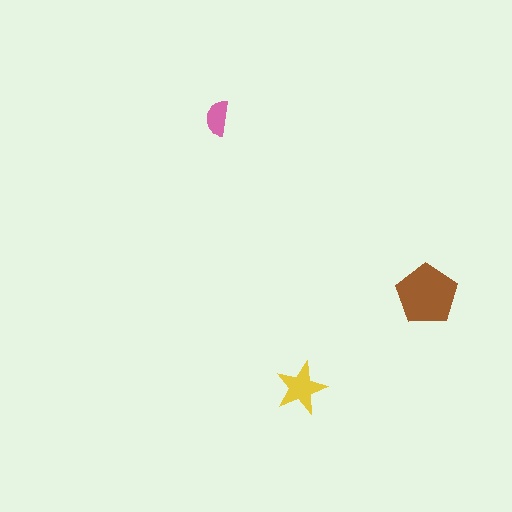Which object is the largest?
The brown pentagon.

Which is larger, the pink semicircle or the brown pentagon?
The brown pentagon.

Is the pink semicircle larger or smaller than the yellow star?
Smaller.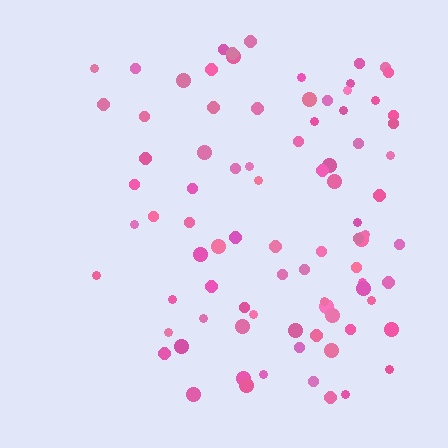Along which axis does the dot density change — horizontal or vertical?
Horizontal.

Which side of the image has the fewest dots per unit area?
The left.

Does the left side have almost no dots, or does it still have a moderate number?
Still a moderate number, just noticeably fewer than the right.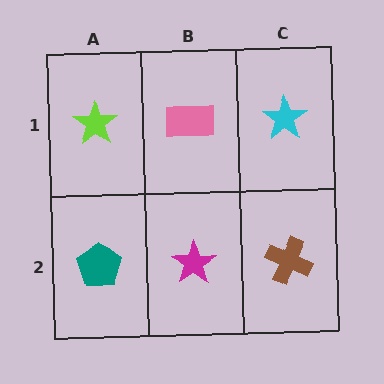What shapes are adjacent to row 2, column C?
A cyan star (row 1, column C), a magenta star (row 2, column B).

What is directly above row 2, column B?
A pink rectangle.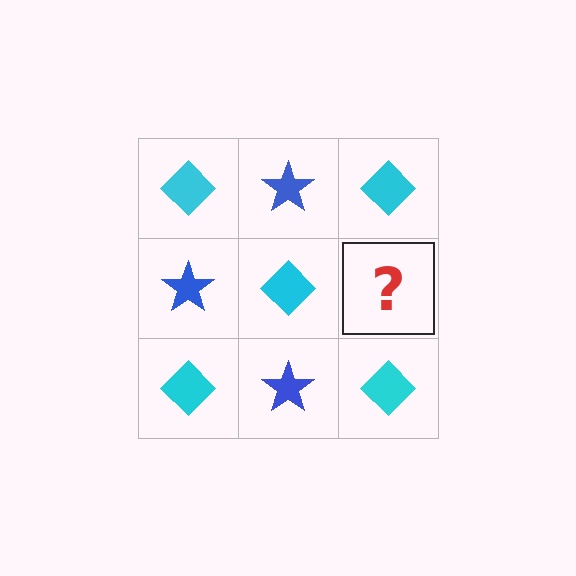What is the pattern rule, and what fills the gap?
The rule is that it alternates cyan diamond and blue star in a checkerboard pattern. The gap should be filled with a blue star.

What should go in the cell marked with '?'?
The missing cell should contain a blue star.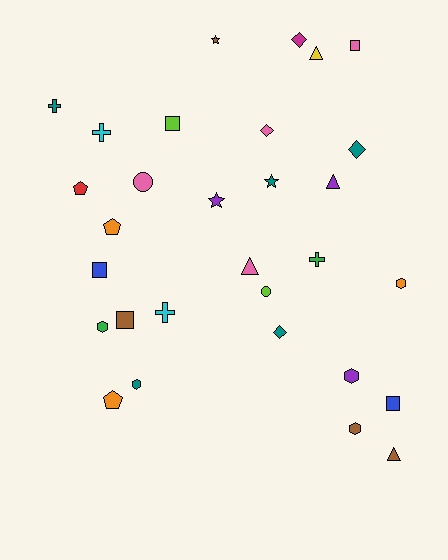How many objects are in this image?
There are 30 objects.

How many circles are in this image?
There are 2 circles.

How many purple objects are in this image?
There are 3 purple objects.